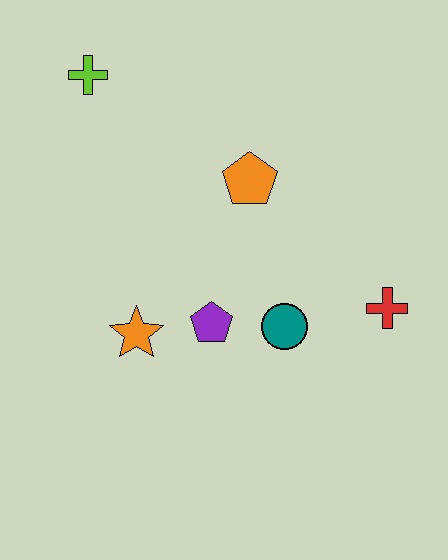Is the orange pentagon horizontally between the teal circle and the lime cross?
Yes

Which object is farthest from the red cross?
The lime cross is farthest from the red cross.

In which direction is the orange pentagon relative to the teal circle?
The orange pentagon is above the teal circle.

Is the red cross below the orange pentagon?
Yes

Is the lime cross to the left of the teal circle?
Yes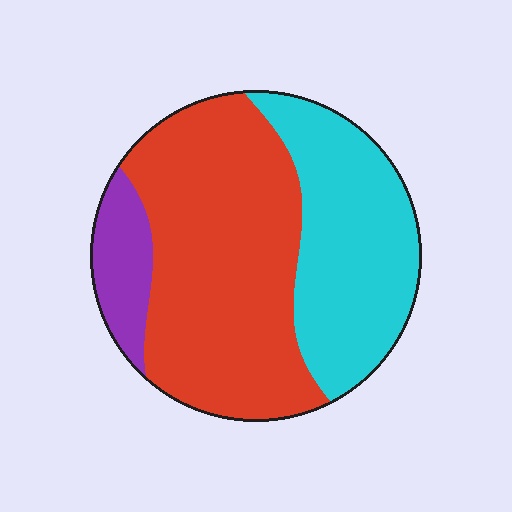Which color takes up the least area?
Purple, at roughly 10%.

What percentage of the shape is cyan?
Cyan covers about 35% of the shape.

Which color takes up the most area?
Red, at roughly 55%.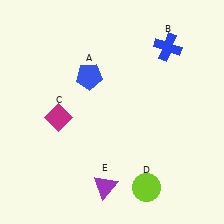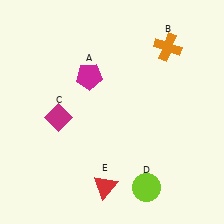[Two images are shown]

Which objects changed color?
A changed from blue to magenta. B changed from blue to orange. E changed from purple to red.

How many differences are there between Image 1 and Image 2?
There are 3 differences between the two images.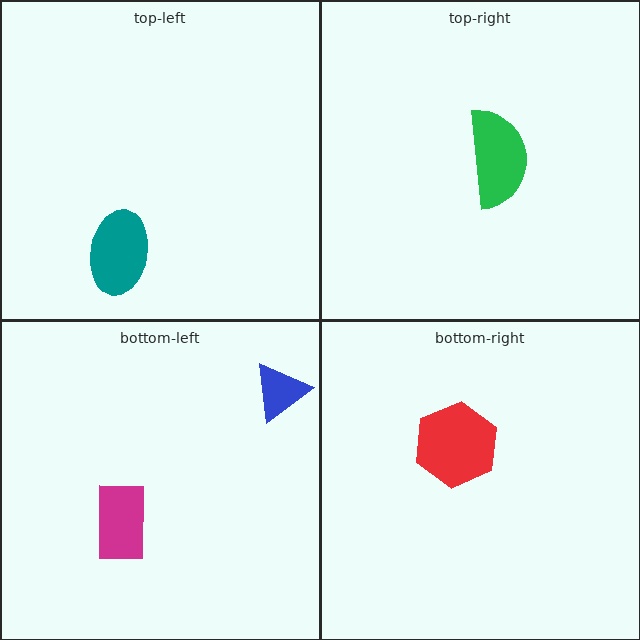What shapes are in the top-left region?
The teal ellipse.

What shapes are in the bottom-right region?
The red hexagon.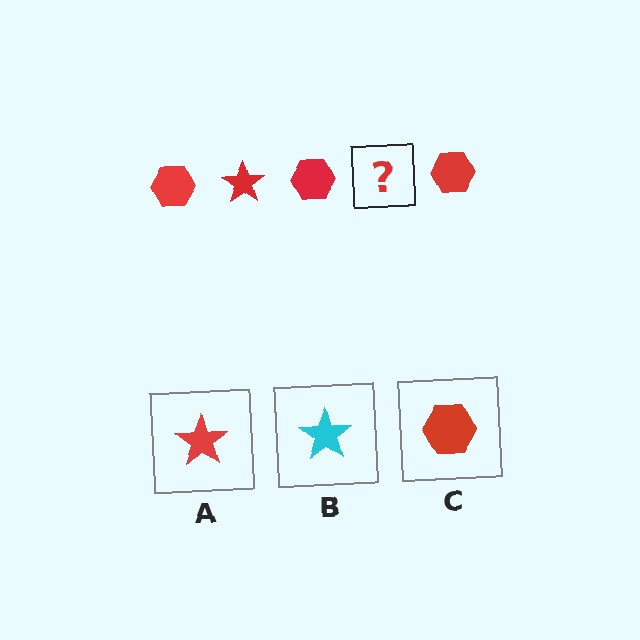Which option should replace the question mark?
Option A.